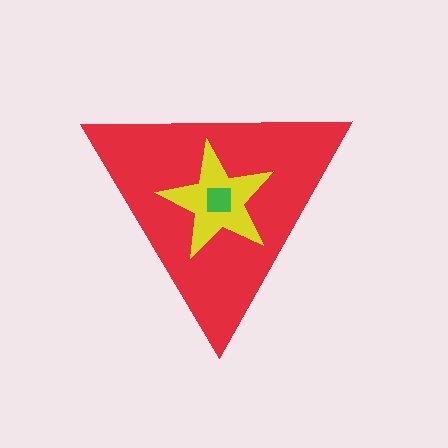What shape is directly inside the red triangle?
The yellow star.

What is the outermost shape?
The red triangle.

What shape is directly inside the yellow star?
The green square.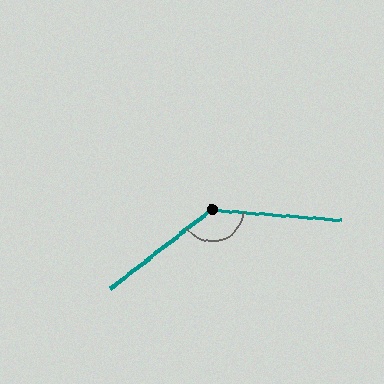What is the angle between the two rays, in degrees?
Approximately 138 degrees.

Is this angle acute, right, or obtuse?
It is obtuse.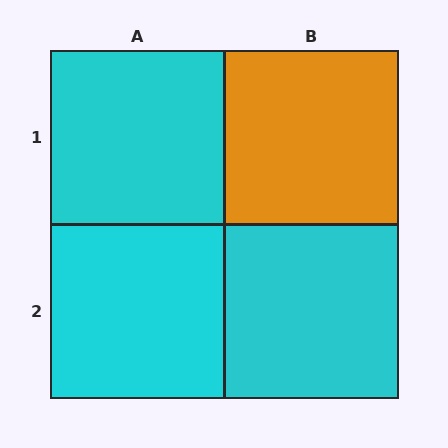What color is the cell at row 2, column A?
Cyan.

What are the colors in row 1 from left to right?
Cyan, orange.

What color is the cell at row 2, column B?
Cyan.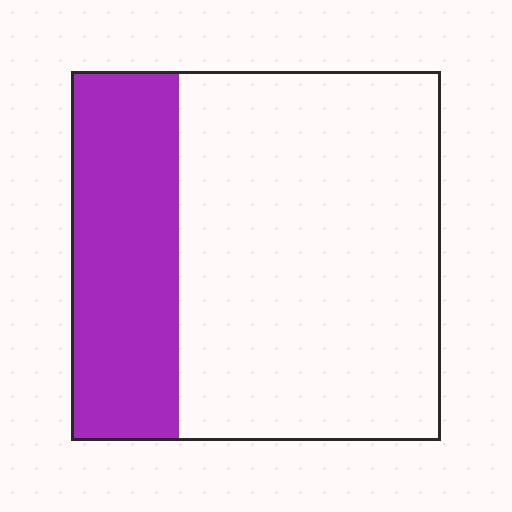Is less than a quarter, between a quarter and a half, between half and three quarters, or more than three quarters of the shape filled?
Between a quarter and a half.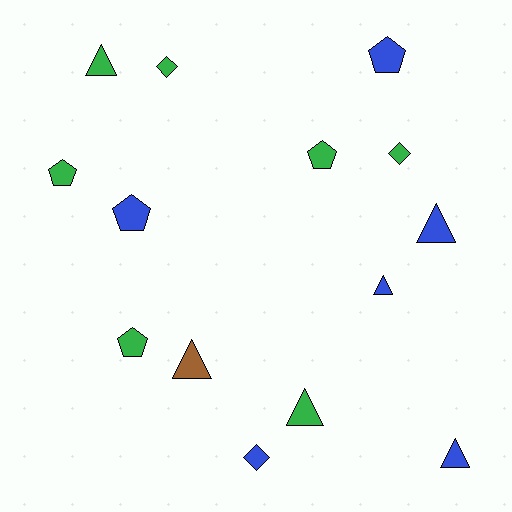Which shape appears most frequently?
Triangle, with 6 objects.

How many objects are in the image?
There are 14 objects.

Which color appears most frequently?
Green, with 7 objects.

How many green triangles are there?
There are 2 green triangles.